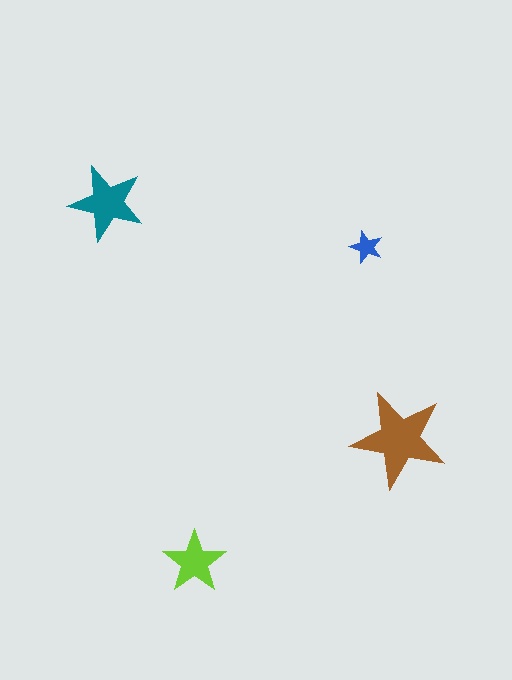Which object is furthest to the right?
The brown star is rightmost.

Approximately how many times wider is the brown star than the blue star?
About 3 times wider.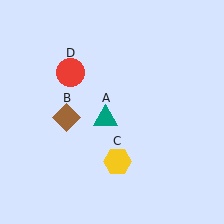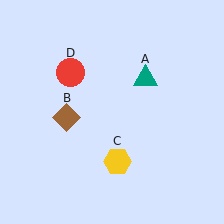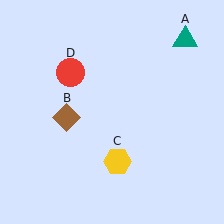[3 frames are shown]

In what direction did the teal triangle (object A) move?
The teal triangle (object A) moved up and to the right.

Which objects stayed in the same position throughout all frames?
Brown diamond (object B) and yellow hexagon (object C) and red circle (object D) remained stationary.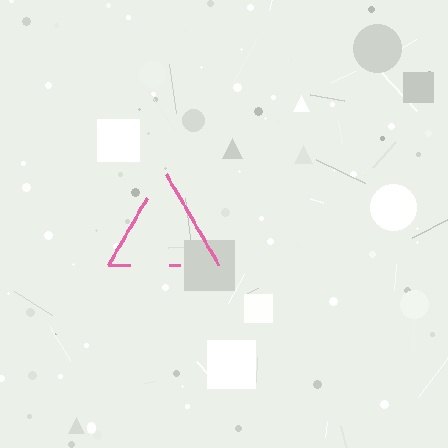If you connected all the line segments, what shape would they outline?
They would outline a triangle.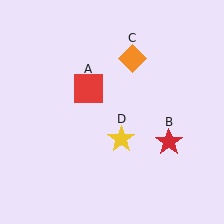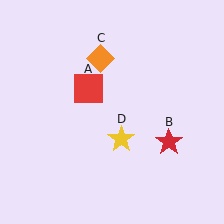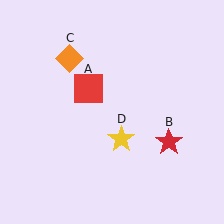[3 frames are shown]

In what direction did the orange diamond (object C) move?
The orange diamond (object C) moved left.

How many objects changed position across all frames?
1 object changed position: orange diamond (object C).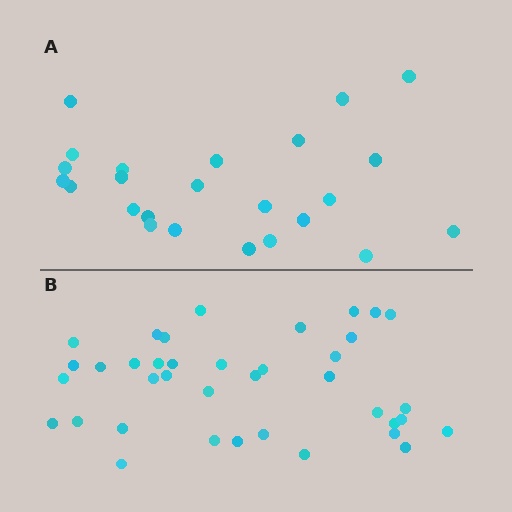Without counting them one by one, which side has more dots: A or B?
Region B (the bottom region) has more dots.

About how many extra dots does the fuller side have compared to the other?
Region B has approximately 15 more dots than region A.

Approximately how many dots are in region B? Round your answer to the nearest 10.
About 40 dots. (The exact count is 38, which rounds to 40.)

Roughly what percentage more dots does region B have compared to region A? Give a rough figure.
About 60% more.